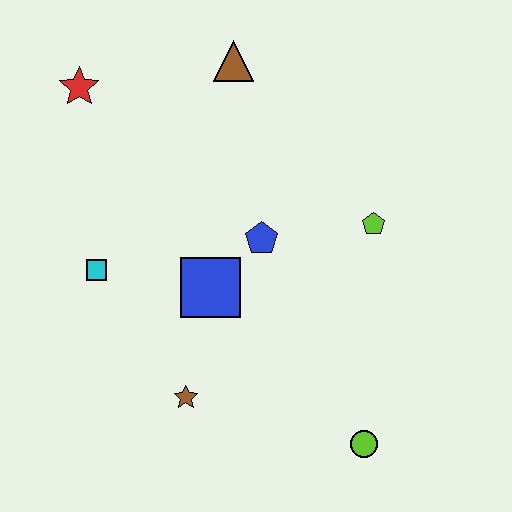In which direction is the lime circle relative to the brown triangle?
The lime circle is below the brown triangle.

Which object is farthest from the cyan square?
The lime circle is farthest from the cyan square.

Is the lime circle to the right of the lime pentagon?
No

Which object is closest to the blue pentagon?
The blue square is closest to the blue pentagon.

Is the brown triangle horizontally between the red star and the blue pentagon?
Yes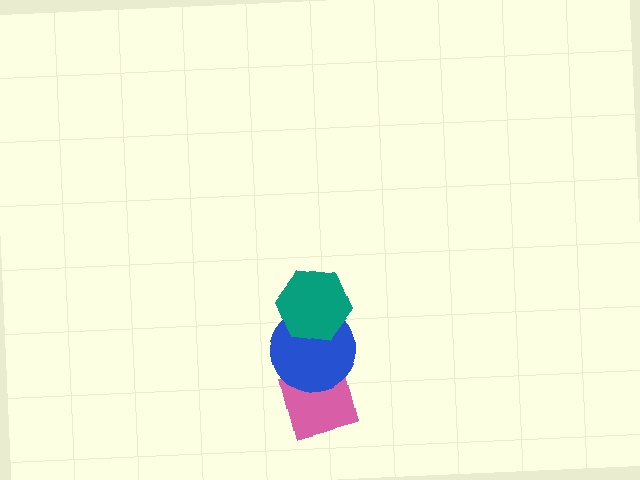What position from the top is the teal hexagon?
The teal hexagon is 1st from the top.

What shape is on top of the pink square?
The blue circle is on top of the pink square.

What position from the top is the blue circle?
The blue circle is 2nd from the top.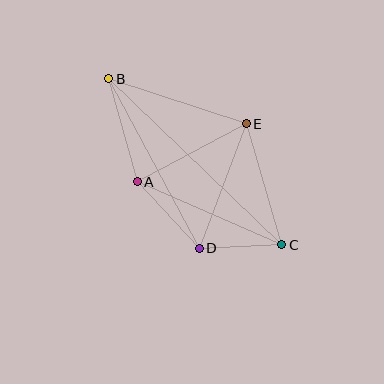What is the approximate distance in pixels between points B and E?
The distance between B and E is approximately 145 pixels.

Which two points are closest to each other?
Points C and D are closest to each other.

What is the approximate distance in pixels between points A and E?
The distance between A and E is approximately 124 pixels.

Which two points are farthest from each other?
Points B and C are farthest from each other.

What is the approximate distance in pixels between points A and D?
The distance between A and D is approximately 91 pixels.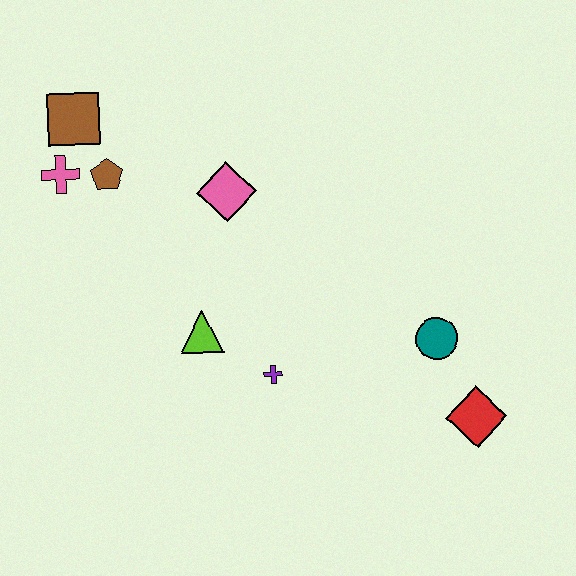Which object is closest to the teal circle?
The red diamond is closest to the teal circle.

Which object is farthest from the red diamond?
The brown square is farthest from the red diamond.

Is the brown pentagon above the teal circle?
Yes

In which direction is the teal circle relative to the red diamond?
The teal circle is above the red diamond.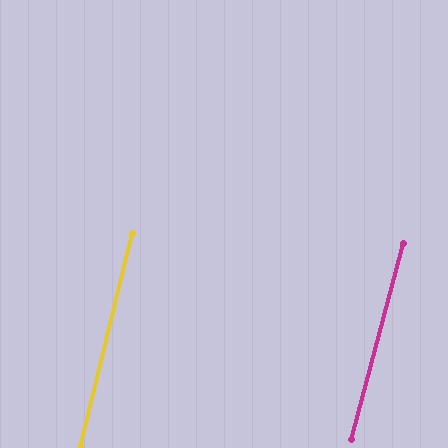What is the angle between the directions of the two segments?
Approximately 1 degree.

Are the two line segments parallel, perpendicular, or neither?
Parallel — their directions differ by only 1.3°.